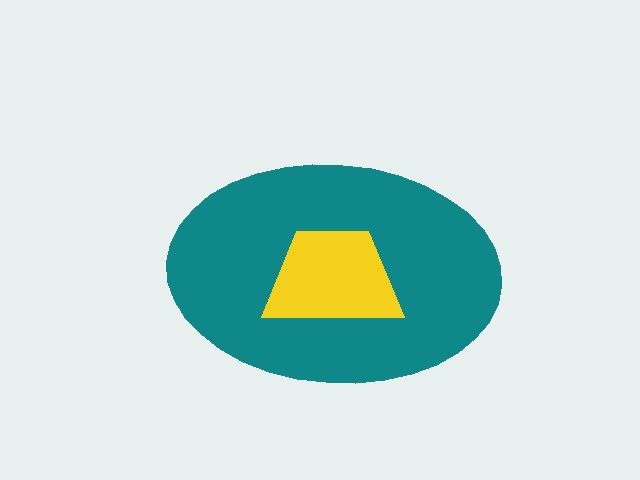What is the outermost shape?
The teal ellipse.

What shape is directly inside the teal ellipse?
The yellow trapezoid.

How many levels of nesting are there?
2.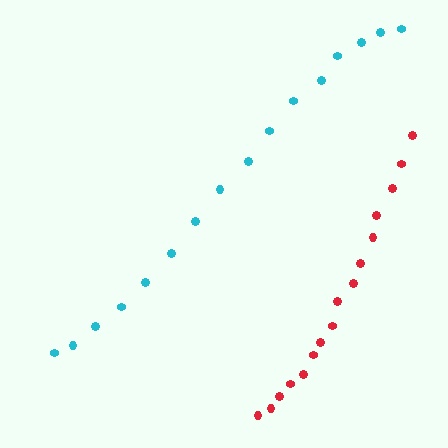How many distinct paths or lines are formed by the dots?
There are 2 distinct paths.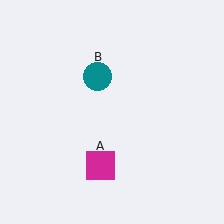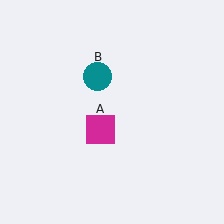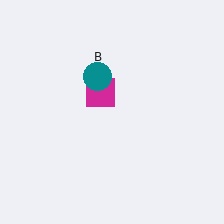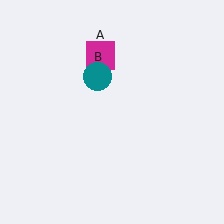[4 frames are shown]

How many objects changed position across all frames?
1 object changed position: magenta square (object A).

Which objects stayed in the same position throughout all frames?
Teal circle (object B) remained stationary.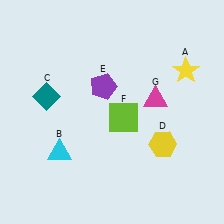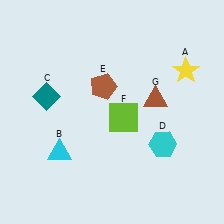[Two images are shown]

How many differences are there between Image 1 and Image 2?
There are 3 differences between the two images.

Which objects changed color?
D changed from yellow to cyan. E changed from purple to brown. G changed from magenta to brown.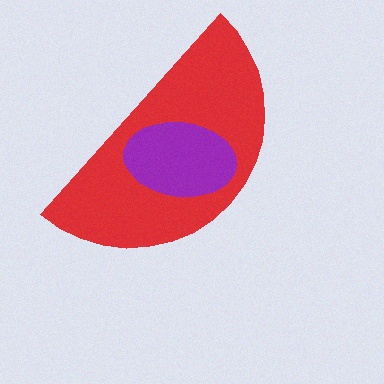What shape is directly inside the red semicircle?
The purple ellipse.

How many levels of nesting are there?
2.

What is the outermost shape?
The red semicircle.